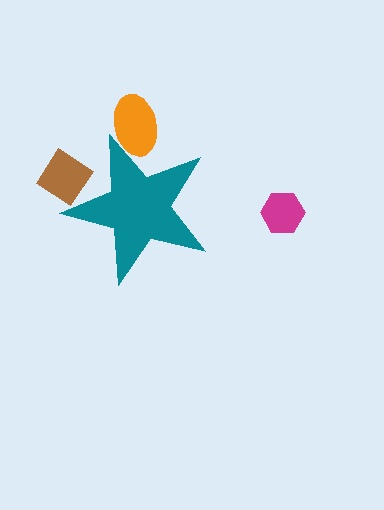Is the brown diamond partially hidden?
Yes, the brown diamond is partially hidden behind the teal star.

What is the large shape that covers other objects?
A teal star.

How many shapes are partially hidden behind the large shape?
2 shapes are partially hidden.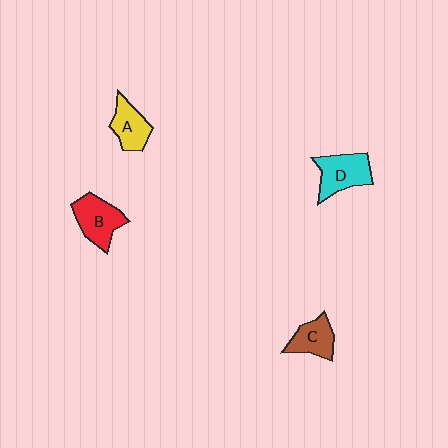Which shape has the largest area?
Shape D (cyan).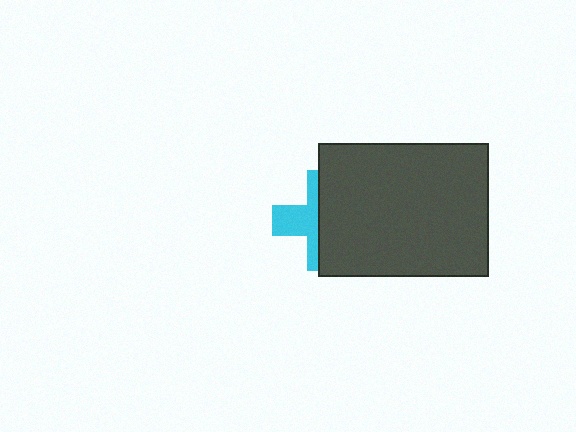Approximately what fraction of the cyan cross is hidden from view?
Roughly 60% of the cyan cross is hidden behind the dark gray rectangle.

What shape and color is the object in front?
The object in front is a dark gray rectangle.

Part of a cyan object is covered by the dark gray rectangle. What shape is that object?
It is a cross.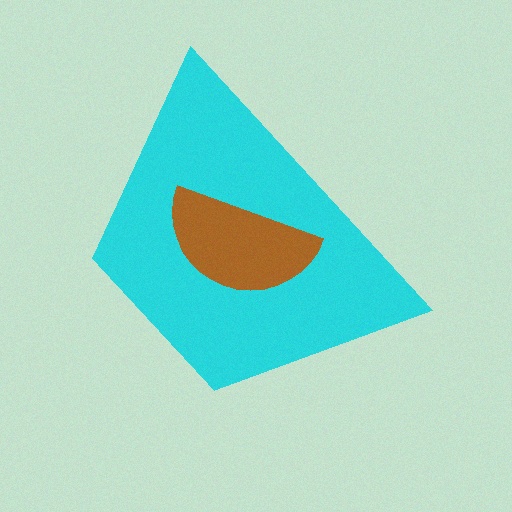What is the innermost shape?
The brown semicircle.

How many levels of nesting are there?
2.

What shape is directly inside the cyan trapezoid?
The brown semicircle.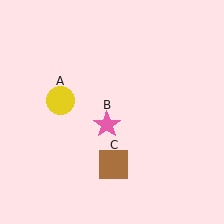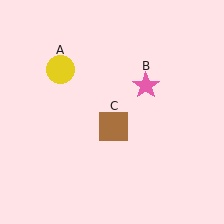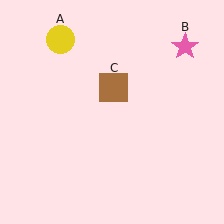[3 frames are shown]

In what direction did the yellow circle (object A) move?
The yellow circle (object A) moved up.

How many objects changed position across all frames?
3 objects changed position: yellow circle (object A), pink star (object B), brown square (object C).